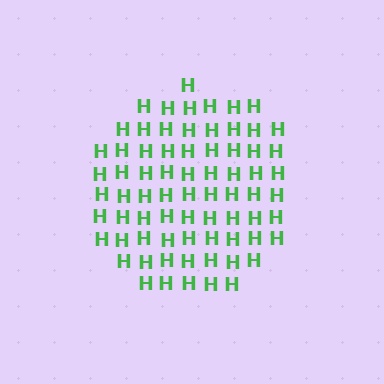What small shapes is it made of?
It is made of small letter H's.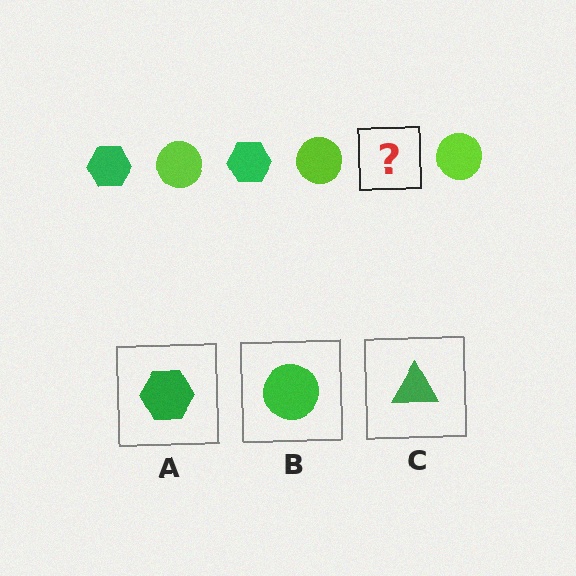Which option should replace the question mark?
Option A.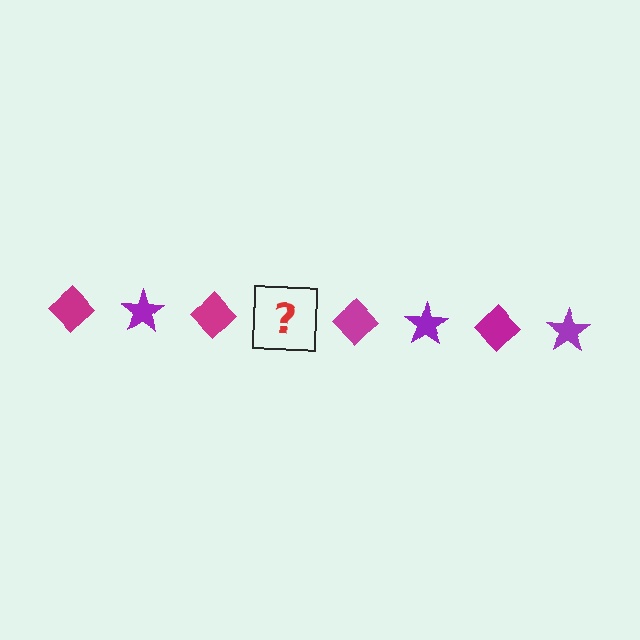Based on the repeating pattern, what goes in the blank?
The blank should be a purple star.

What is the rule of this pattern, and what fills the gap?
The rule is that the pattern alternates between magenta diamond and purple star. The gap should be filled with a purple star.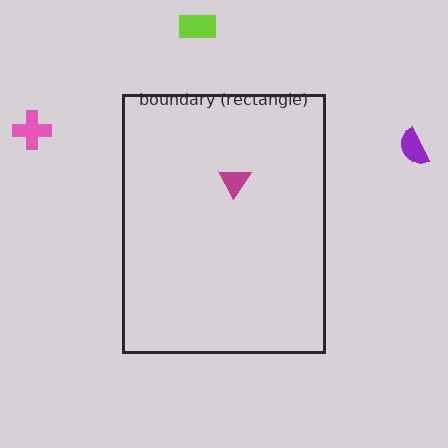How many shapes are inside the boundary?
1 inside, 3 outside.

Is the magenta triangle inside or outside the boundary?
Inside.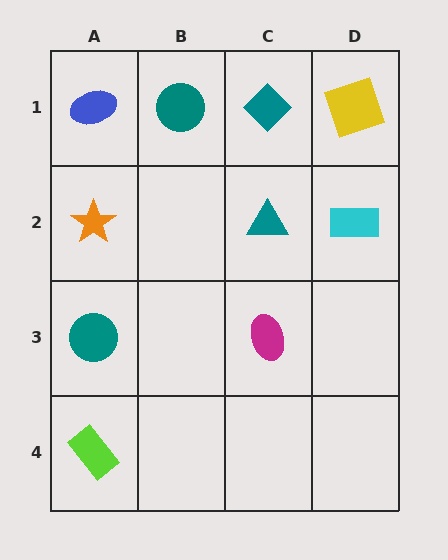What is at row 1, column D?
A yellow square.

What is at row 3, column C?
A magenta ellipse.